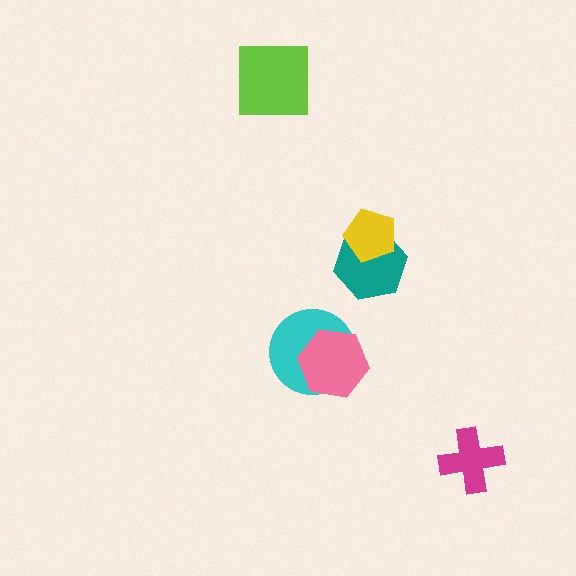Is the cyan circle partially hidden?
Yes, it is partially covered by another shape.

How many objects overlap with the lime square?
0 objects overlap with the lime square.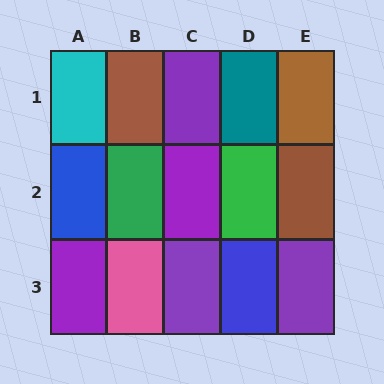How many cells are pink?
1 cell is pink.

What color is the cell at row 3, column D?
Blue.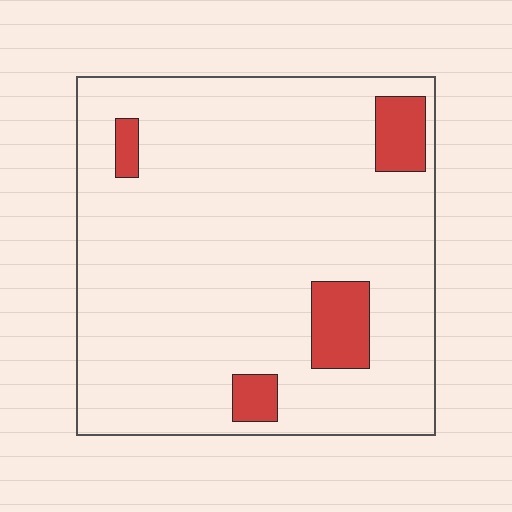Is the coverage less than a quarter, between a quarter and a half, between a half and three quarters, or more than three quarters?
Less than a quarter.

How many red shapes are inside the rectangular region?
4.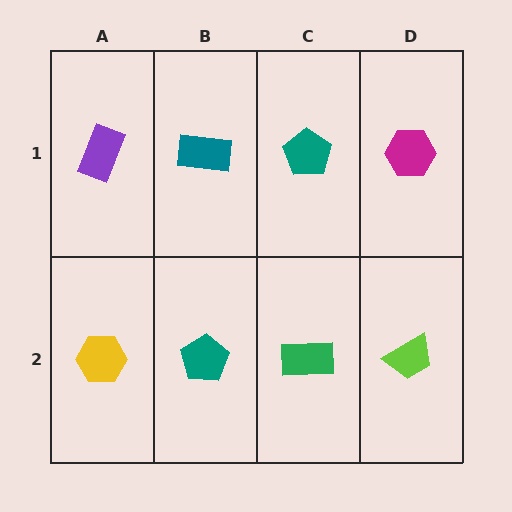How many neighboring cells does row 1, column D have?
2.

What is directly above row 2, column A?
A purple rectangle.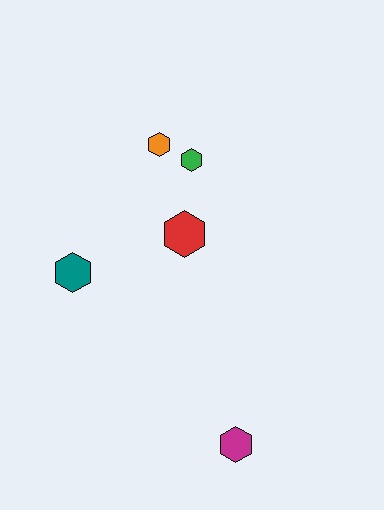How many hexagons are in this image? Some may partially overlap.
There are 5 hexagons.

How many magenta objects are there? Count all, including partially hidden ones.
There is 1 magenta object.